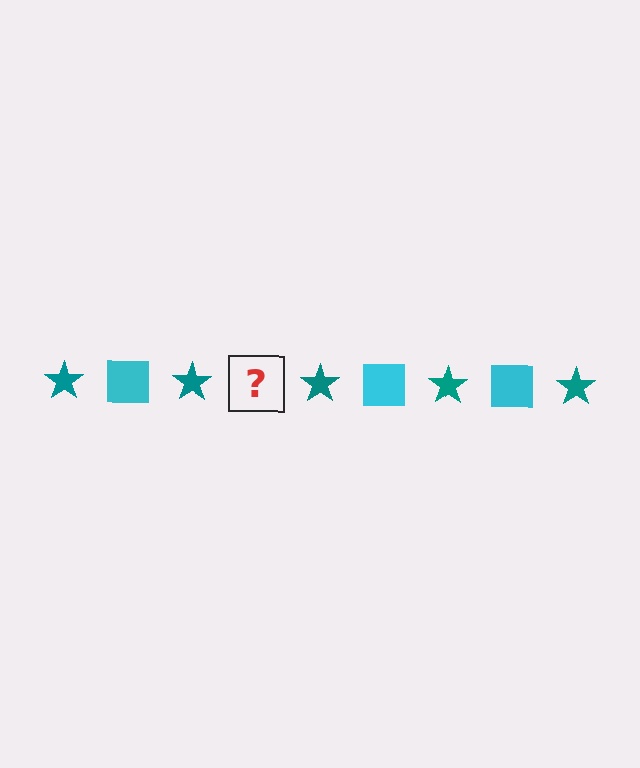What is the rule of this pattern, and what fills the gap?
The rule is that the pattern alternates between teal star and cyan square. The gap should be filled with a cyan square.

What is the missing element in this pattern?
The missing element is a cyan square.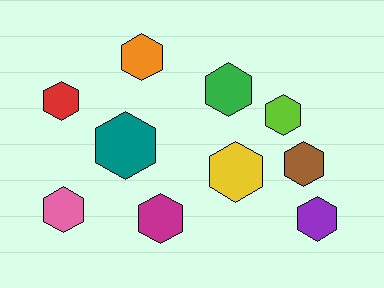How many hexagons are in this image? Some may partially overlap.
There are 10 hexagons.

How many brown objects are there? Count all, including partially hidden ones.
There is 1 brown object.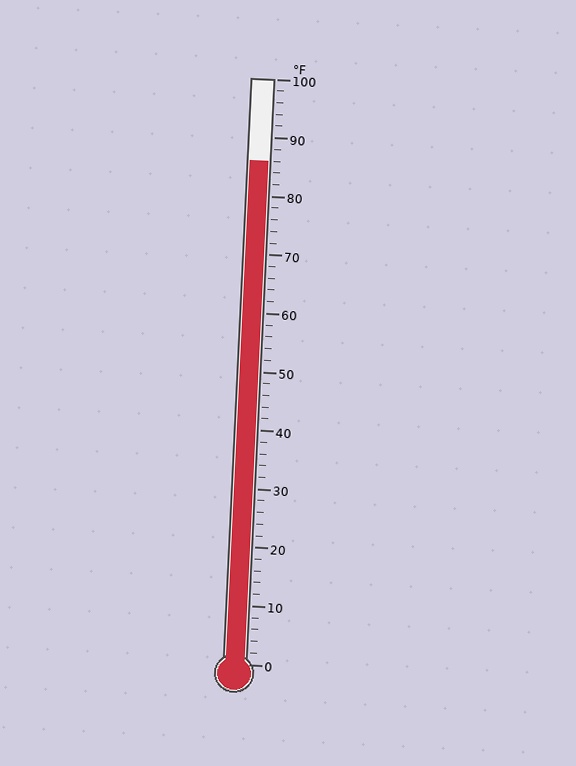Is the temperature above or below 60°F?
The temperature is above 60°F.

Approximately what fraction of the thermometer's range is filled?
The thermometer is filled to approximately 85% of its range.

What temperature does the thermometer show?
The thermometer shows approximately 86°F.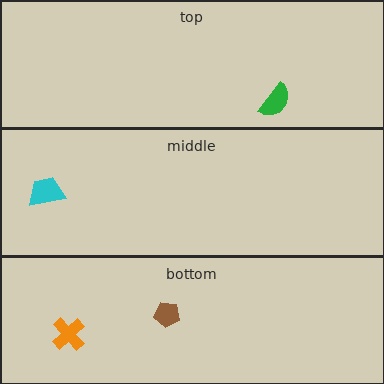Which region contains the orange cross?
The bottom region.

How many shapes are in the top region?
1.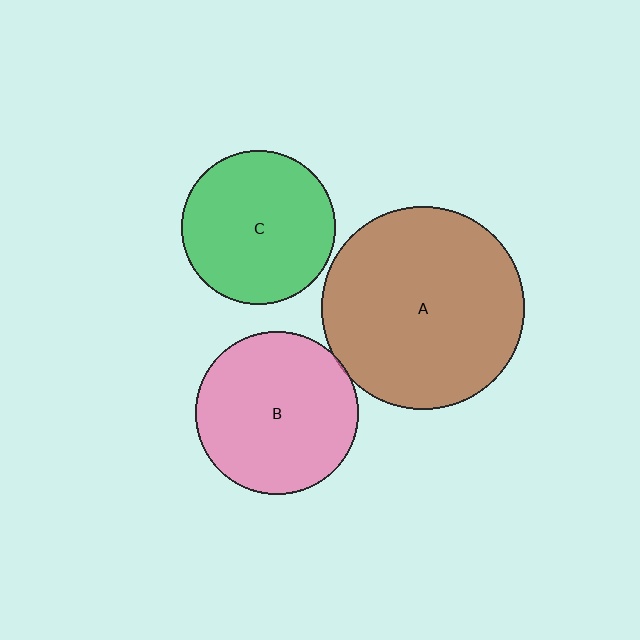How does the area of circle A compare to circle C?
Approximately 1.7 times.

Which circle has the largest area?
Circle A (brown).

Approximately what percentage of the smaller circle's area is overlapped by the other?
Approximately 5%.